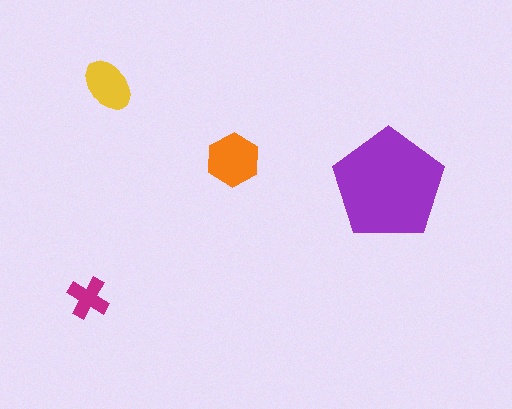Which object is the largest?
The purple pentagon.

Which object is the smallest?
The magenta cross.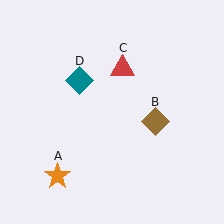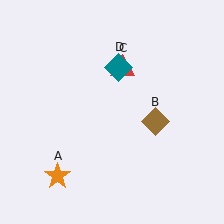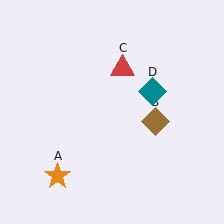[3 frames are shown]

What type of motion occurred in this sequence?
The teal diamond (object D) rotated clockwise around the center of the scene.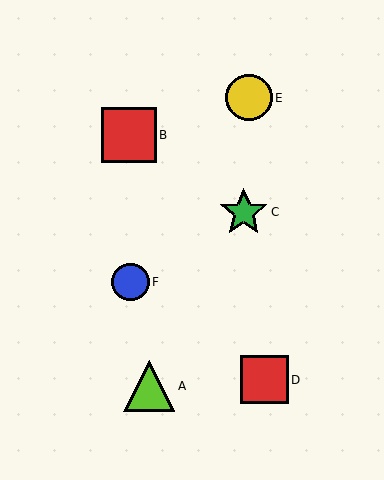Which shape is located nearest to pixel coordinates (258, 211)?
The green star (labeled C) at (244, 212) is nearest to that location.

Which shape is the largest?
The red square (labeled B) is the largest.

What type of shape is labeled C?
Shape C is a green star.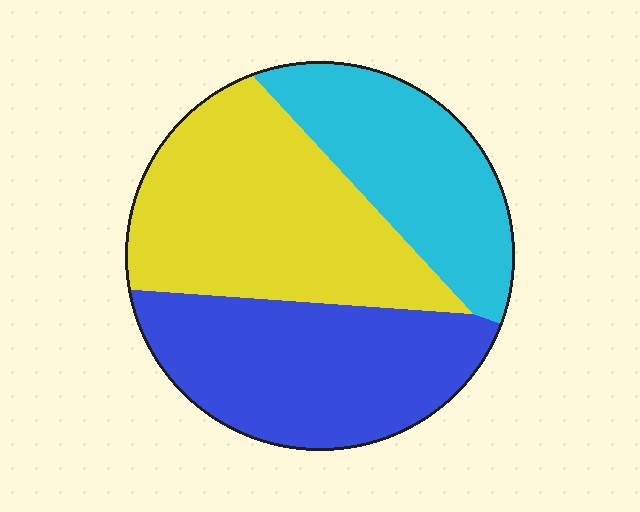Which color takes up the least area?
Cyan, at roughly 25%.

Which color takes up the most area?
Yellow, at roughly 40%.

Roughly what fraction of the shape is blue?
Blue takes up about one third (1/3) of the shape.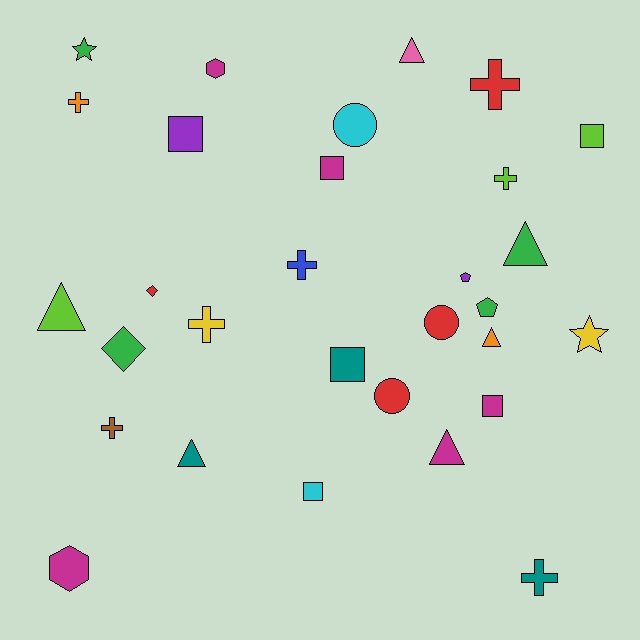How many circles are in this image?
There are 3 circles.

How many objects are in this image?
There are 30 objects.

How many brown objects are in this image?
There is 1 brown object.